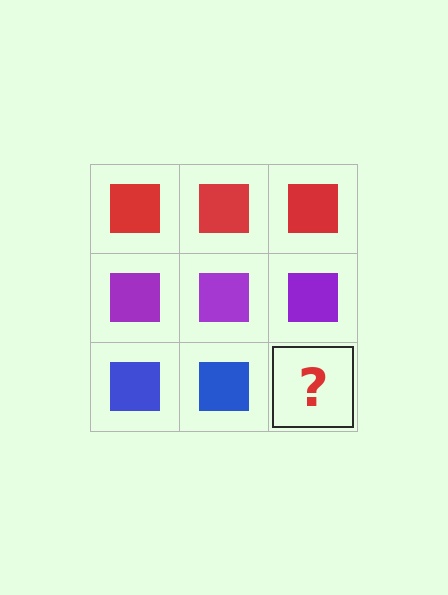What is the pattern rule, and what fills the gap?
The rule is that each row has a consistent color. The gap should be filled with a blue square.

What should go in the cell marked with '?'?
The missing cell should contain a blue square.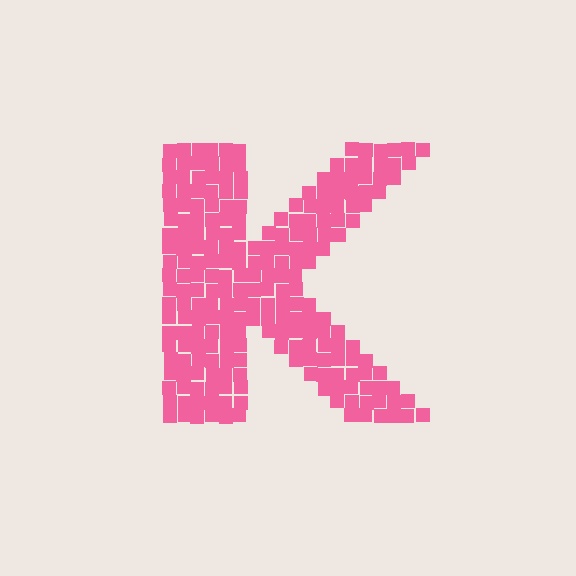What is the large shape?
The large shape is the letter K.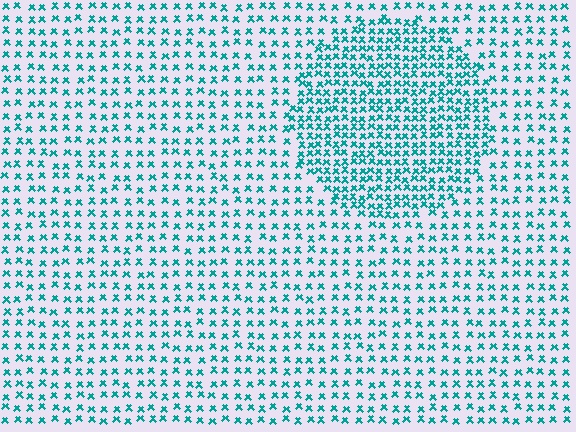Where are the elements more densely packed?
The elements are more densely packed inside the circle boundary.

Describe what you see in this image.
The image contains small teal elements arranged at two different densities. A circle-shaped region is visible where the elements are more densely packed than the surrounding area.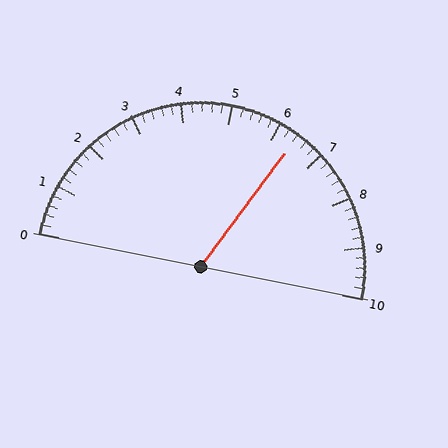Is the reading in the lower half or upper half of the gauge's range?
The reading is in the upper half of the range (0 to 10).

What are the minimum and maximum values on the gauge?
The gauge ranges from 0 to 10.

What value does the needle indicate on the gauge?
The needle indicates approximately 6.4.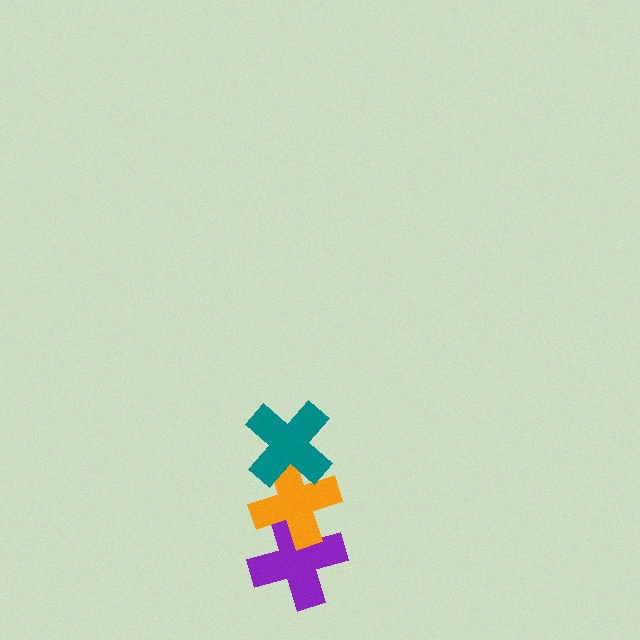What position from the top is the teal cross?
The teal cross is 1st from the top.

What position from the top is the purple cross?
The purple cross is 3rd from the top.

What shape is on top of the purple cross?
The orange cross is on top of the purple cross.